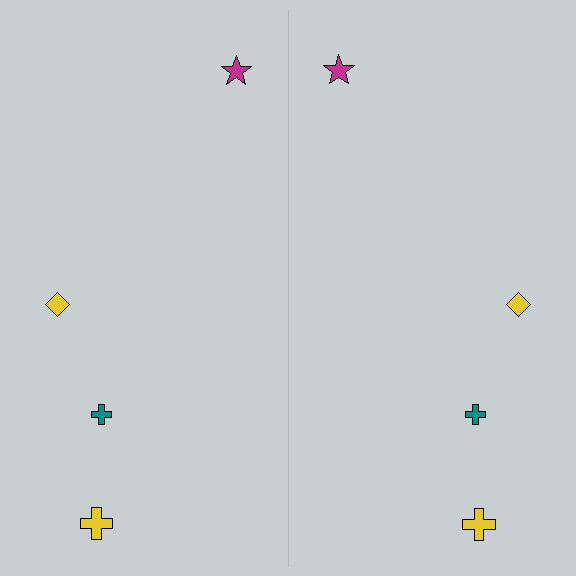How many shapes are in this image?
There are 8 shapes in this image.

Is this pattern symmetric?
Yes, this pattern has bilateral (reflection) symmetry.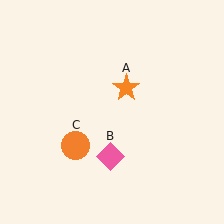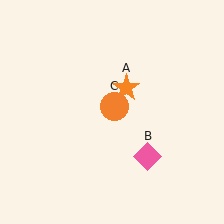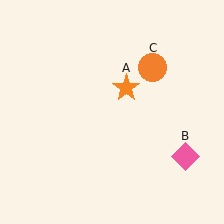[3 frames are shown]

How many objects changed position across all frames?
2 objects changed position: pink diamond (object B), orange circle (object C).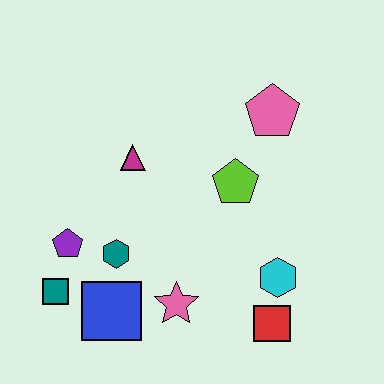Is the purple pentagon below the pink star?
No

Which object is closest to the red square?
The cyan hexagon is closest to the red square.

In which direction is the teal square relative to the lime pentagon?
The teal square is to the left of the lime pentagon.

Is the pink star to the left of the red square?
Yes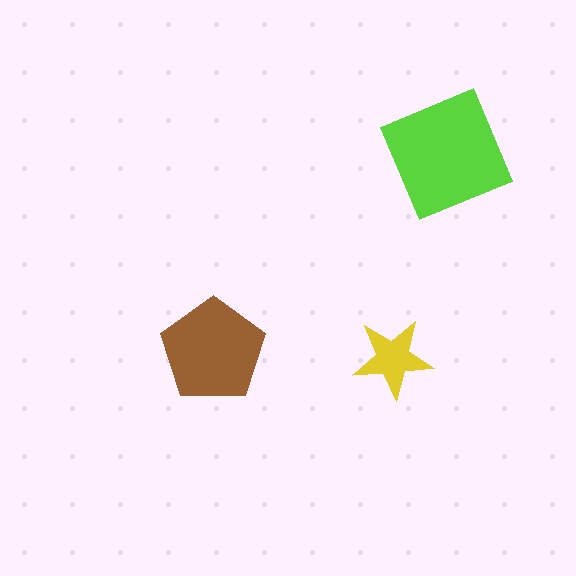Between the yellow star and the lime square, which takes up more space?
The lime square.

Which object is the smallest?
The yellow star.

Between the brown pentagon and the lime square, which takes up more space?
The lime square.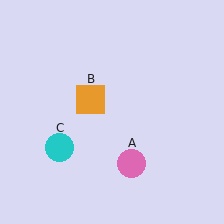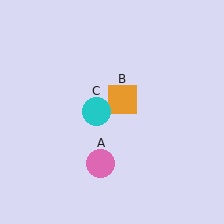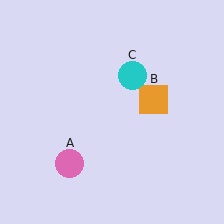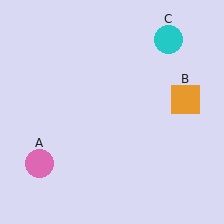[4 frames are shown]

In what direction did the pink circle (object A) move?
The pink circle (object A) moved left.